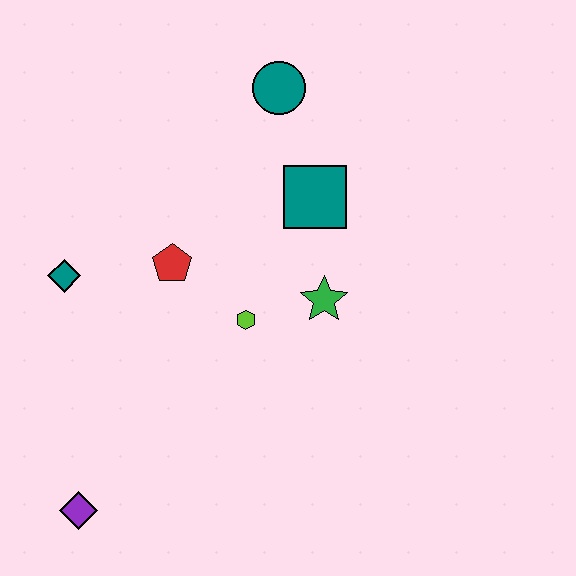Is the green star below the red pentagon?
Yes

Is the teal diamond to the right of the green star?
No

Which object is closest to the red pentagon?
The lime hexagon is closest to the red pentagon.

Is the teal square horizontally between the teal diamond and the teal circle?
No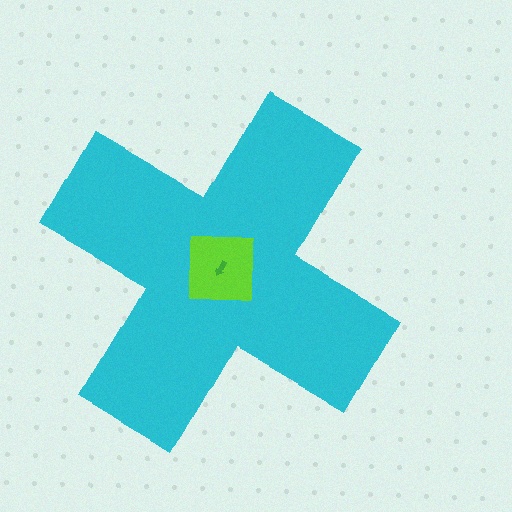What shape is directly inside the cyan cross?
The lime square.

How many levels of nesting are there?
3.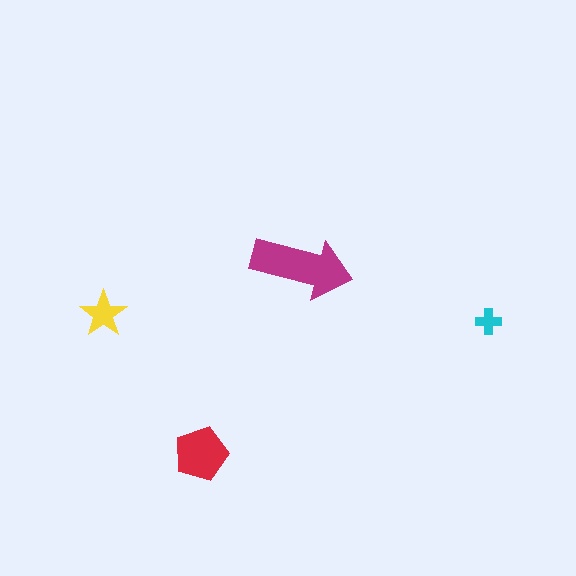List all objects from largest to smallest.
The magenta arrow, the red pentagon, the yellow star, the cyan cross.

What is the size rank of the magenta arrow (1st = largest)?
1st.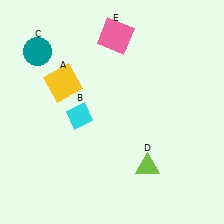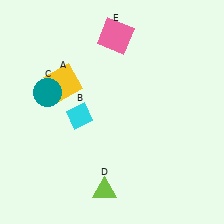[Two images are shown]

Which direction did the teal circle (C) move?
The teal circle (C) moved down.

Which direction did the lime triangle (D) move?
The lime triangle (D) moved left.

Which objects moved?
The objects that moved are: the teal circle (C), the lime triangle (D).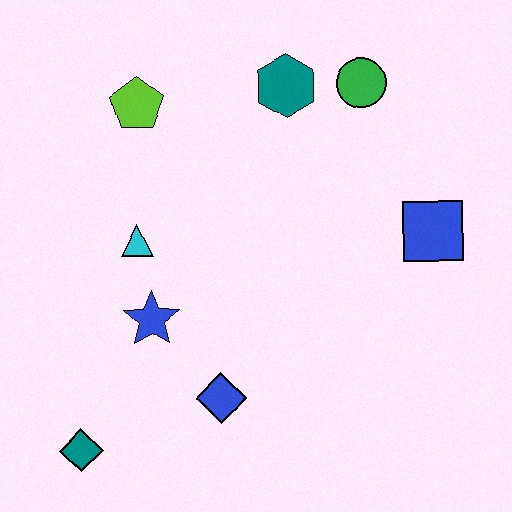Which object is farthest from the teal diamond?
The green circle is farthest from the teal diamond.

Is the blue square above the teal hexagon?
No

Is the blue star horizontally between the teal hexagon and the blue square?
No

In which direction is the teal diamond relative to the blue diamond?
The teal diamond is to the left of the blue diamond.